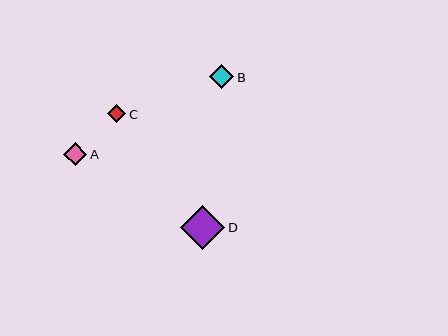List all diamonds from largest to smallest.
From largest to smallest: D, B, A, C.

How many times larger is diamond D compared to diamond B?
Diamond D is approximately 1.8 times the size of diamond B.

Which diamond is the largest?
Diamond D is the largest with a size of approximately 44 pixels.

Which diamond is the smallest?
Diamond C is the smallest with a size of approximately 18 pixels.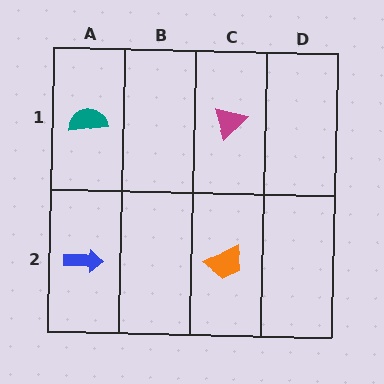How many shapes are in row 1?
2 shapes.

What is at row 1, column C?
A magenta triangle.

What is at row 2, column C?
An orange trapezoid.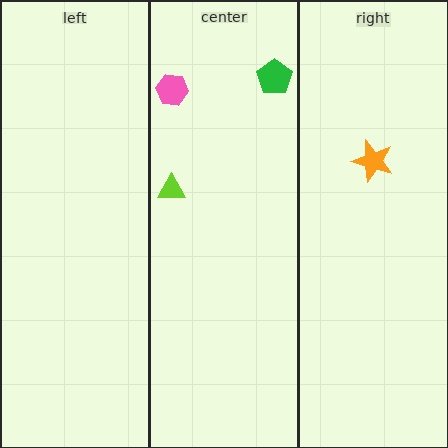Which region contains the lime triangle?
The center region.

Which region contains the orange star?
The right region.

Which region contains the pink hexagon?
The center region.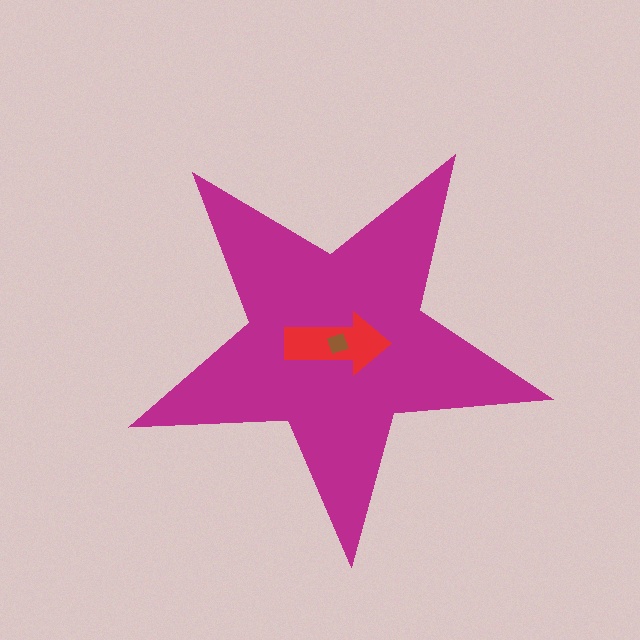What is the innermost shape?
The brown diamond.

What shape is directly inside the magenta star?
The red arrow.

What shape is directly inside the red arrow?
The brown diamond.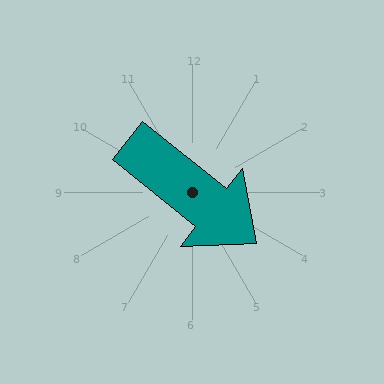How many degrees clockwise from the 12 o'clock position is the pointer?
Approximately 129 degrees.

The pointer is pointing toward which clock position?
Roughly 4 o'clock.